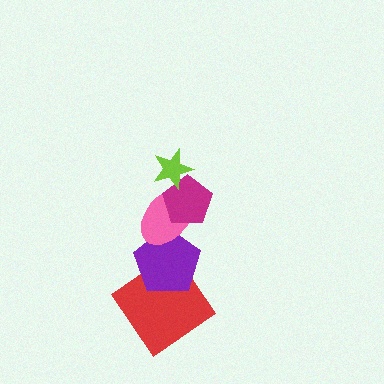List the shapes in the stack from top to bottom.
From top to bottom: the lime star, the magenta pentagon, the pink ellipse, the purple pentagon, the red diamond.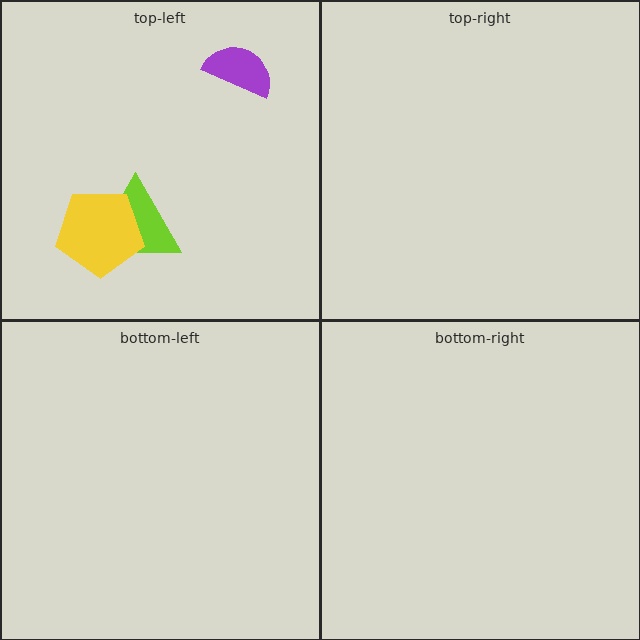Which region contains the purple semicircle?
The top-left region.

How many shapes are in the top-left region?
3.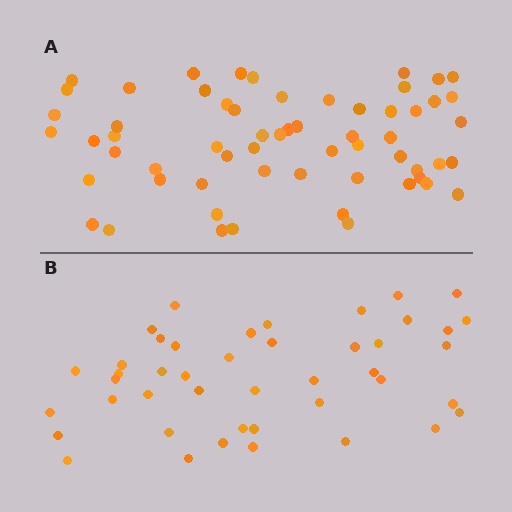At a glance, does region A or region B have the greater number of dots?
Region A (the top region) has more dots.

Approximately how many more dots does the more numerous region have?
Region A has approximately 15 more dots than region B.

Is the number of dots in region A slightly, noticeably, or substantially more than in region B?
Region A has noticeably more, but not dramatically so. The ratio is roughly 1.4 to 1.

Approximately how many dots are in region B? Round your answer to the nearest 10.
About 40 dots. (The exact count is 44, which rounds to 40.)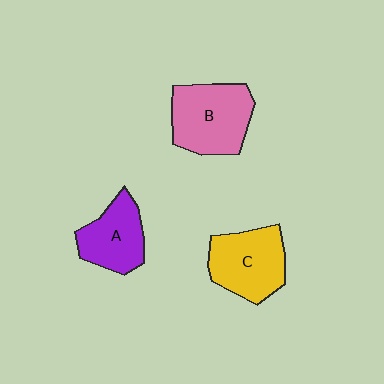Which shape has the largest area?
Shape B (pink).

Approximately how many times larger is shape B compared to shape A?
Approximately 1.4 times.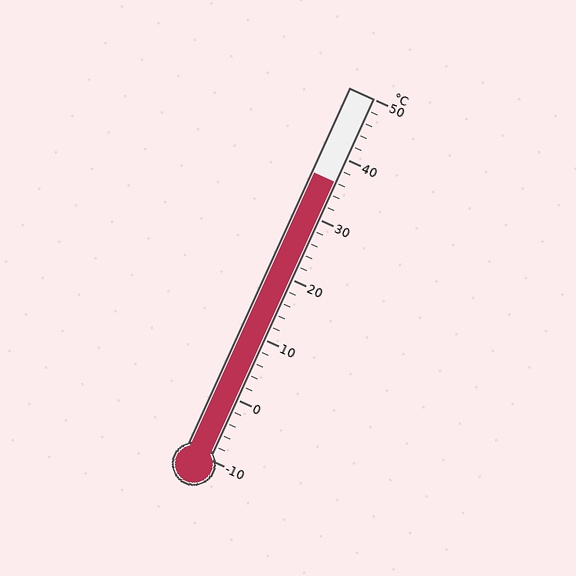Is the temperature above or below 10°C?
The temperature is above 10°C.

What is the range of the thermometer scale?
The thermometer scale ranges from -10°C to 50°C.